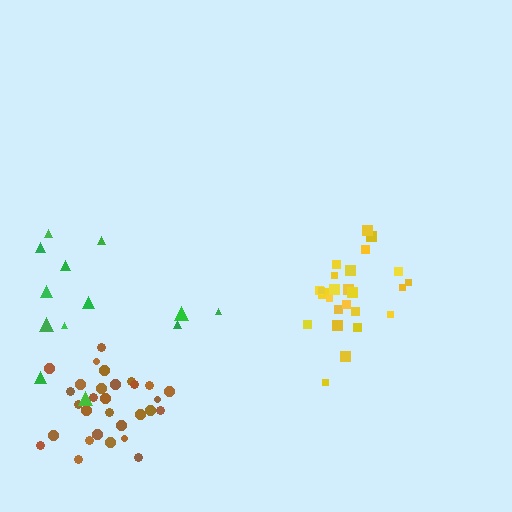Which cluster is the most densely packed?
Yellow.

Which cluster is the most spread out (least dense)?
Green.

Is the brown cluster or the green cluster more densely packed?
Brown.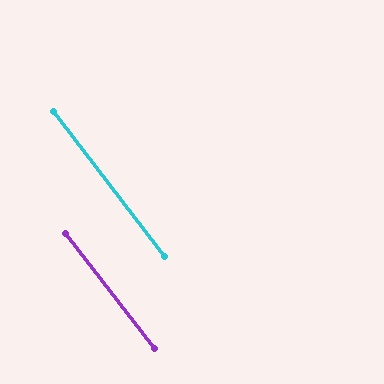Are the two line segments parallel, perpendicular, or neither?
Parallel — their directions differ by only 0.1°.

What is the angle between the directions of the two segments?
Approximately 0 degrees.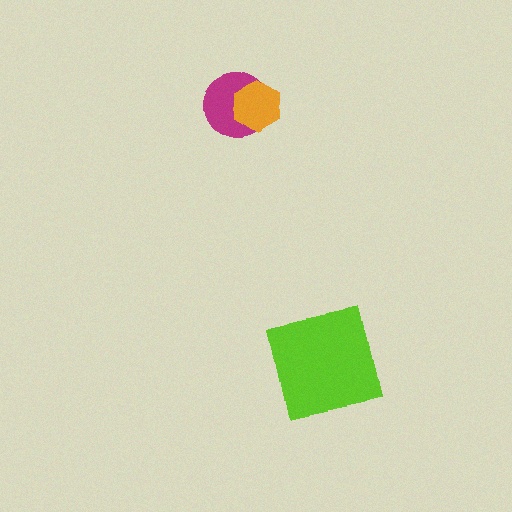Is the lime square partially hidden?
No, no other shape covers it.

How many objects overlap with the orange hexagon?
1 object overlaps with the orange hexagon.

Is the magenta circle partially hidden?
Yes, it is partially covered by another shape.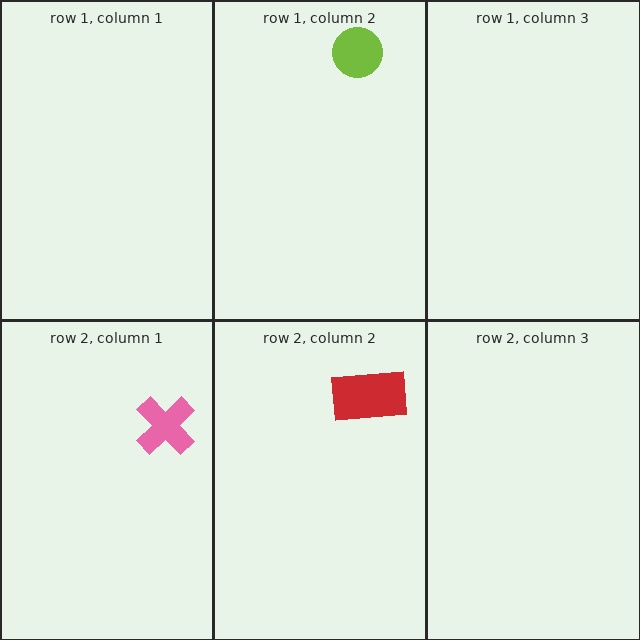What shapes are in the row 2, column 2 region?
The red rectangle.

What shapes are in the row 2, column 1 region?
The pink cross.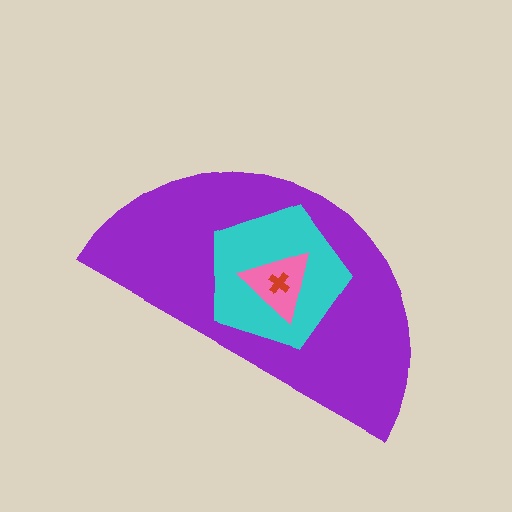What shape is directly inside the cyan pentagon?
The pink triangle.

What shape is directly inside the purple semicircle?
The cyan pentagon.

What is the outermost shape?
The purple semicircle.